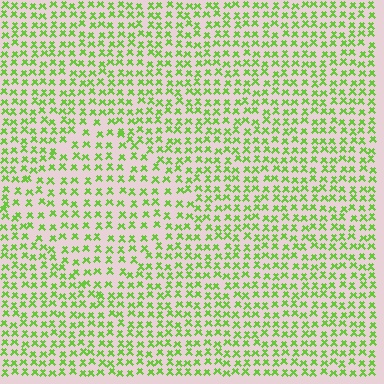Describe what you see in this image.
The image contains small lime elements arranged at two different densities. A diamond-shaped region is visible where the elements are less densely packed than the surrounding area.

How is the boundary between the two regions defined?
The boundary is defined by a change in element density (approximately 1.4x ratio). All elements are the same color, size, and shape.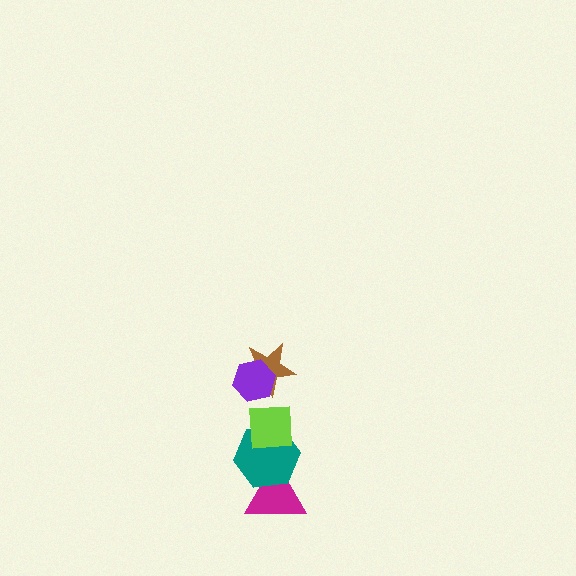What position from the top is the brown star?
The brown star is 2nd from the top.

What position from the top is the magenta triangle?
The magenta triangle is 5th from the top.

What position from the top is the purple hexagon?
The purple hexagon is 1st from the top.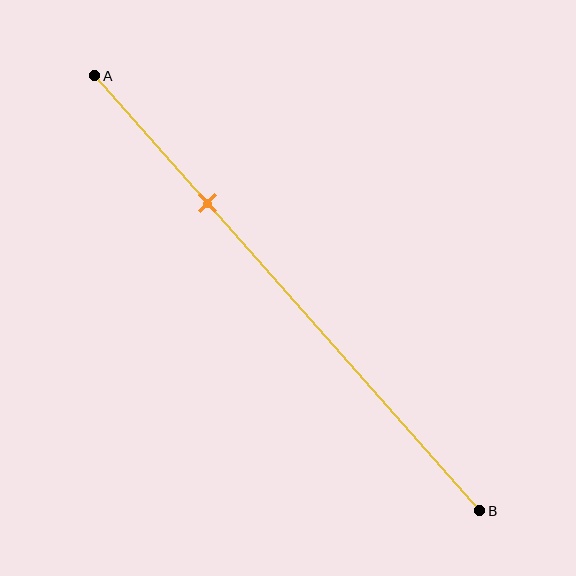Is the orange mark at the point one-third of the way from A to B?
No, the mark is at about 30% from A, not at the 33% one-third point.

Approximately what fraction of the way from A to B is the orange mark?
The orange mark is approximately 30% of the way from A to B.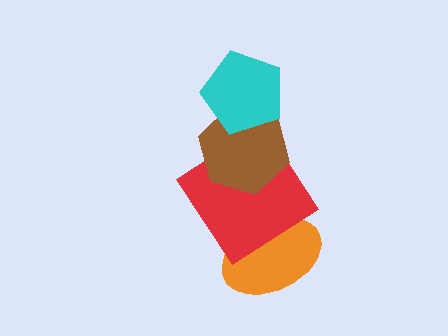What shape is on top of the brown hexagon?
The cyan pentagon is on top of the brown hexagon.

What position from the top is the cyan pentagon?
The cyan pentagon is 1st from the top.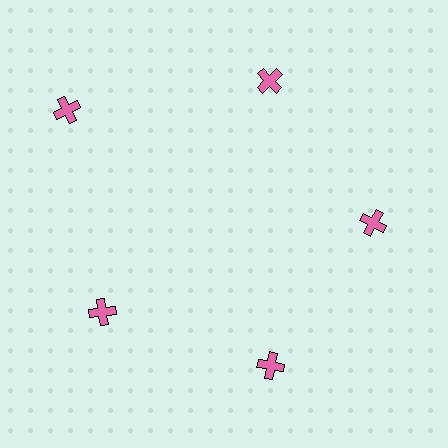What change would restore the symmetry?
The symmetry would be restored by moving it inward, back onto the ring so that all 5 crosses sit at equal angles and equal distance from the center.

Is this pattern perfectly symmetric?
No. The 5 pink crosses are arranged in a ring, but one element near the 10 o'clock position is pushed outward from the center, breaking the 5-fold rotational symmetry.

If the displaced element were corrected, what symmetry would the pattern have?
It would have 5-fold rotational symmetry — the pattern would map onto itself every 72 degrees.